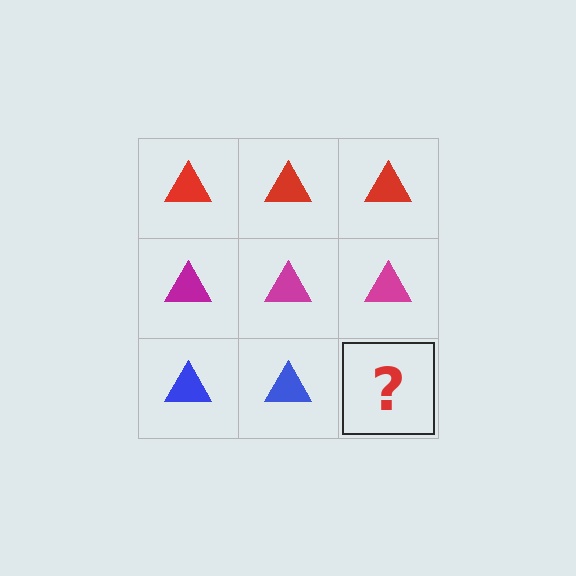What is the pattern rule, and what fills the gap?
The rule is that each row has a consistent color. The gap should be filled with a blue triangle.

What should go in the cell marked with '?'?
The missing cell should contain a blue triangle.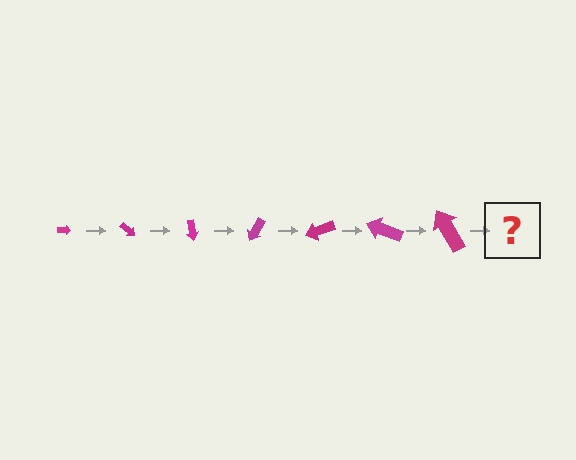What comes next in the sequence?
The next element should be an arrow, larger than the previous one and rotated 280 degrees from the start.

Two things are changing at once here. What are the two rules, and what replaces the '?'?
The two rules are that the arrow grows larger each step and it rotates 40 degrees each step. The '?' should be an arrow, larger than the previous one and rotated 280 degrees from the start.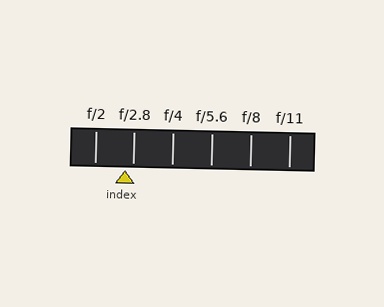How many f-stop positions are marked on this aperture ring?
There are 6 f-stop positions marked.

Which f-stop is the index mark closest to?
The index mark is closest to f/2.8.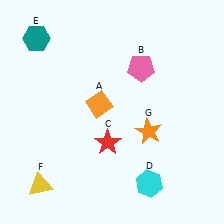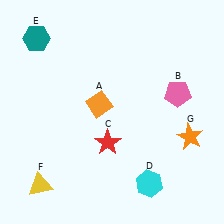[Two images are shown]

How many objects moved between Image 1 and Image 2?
2 objects moved between the two images.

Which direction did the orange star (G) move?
The orange star (G) moved right.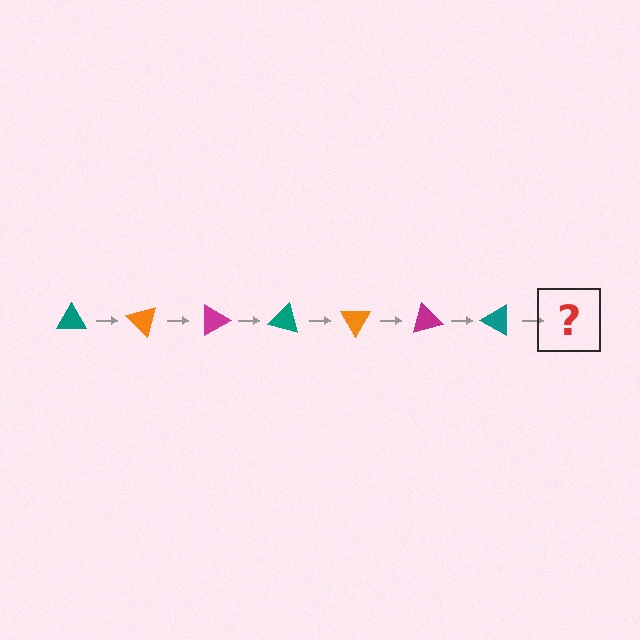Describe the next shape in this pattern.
It should be an orange triangle, rotated 315 degrees from the start.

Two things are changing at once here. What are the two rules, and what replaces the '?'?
The two rules are that it rotates 45 degrees each step and the color cycles through teal, orange, and magenta. The '?' should be an orange triangle, rotated 315 degrees from the start.